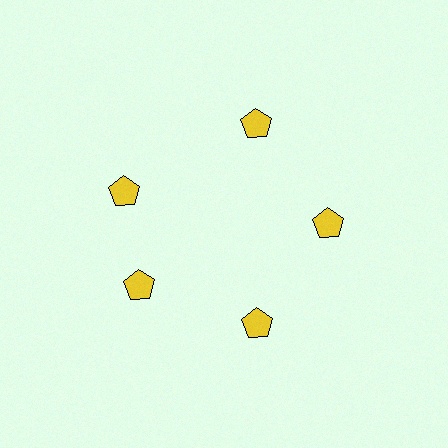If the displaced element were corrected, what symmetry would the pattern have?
It would have 5-fold rotational symmetry — the pattern would map onto itself every 72 degrees.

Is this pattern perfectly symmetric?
No. The 5 yellow pentagons are arranged in a ring, but one element near the 10 o'clock position is rotated out of alignment along the ring, breaking the 5-fold rotational symmetry.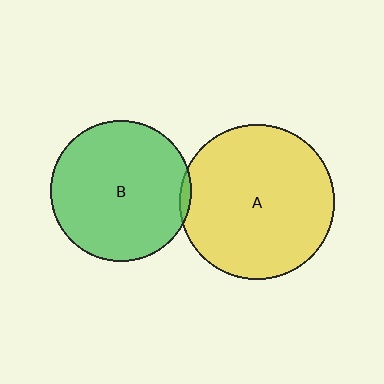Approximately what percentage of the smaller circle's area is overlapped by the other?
Approximately 5%.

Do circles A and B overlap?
Yes.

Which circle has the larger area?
Circle A (yellow).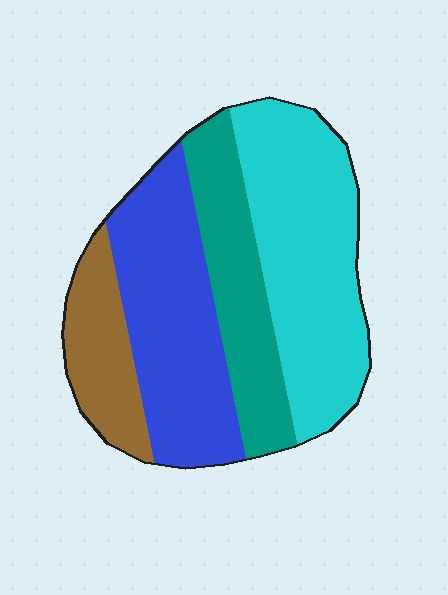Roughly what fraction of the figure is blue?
Blue takes up about one third (1/3) of the figure.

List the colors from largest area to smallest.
From largest to smallest: cyan, blue, teal, brown.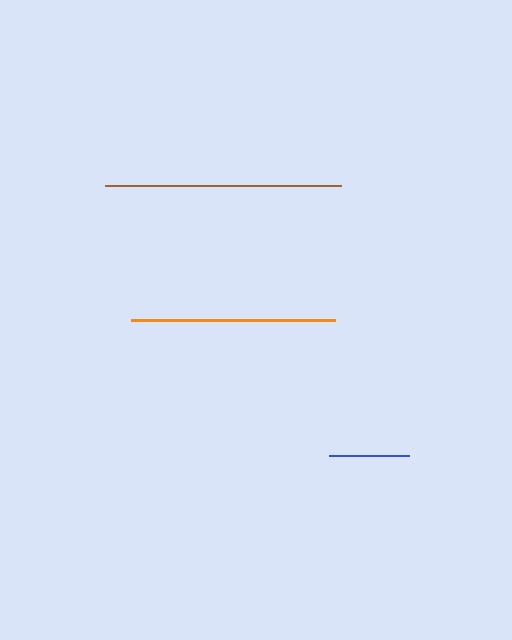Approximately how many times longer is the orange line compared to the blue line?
The orange line is approximately 2.5 times the length of the blue line.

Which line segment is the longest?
The brown line is the longest at approximately 237 pixels.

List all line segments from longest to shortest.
From longest to shortest: brown, orange, blue.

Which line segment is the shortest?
The blue line is the shortest at approximately 80 pixels.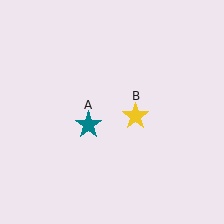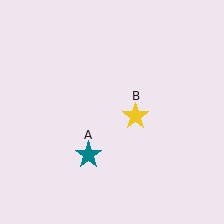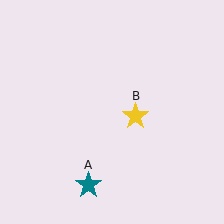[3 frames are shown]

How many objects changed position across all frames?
1 object changed position: teal star (object A).